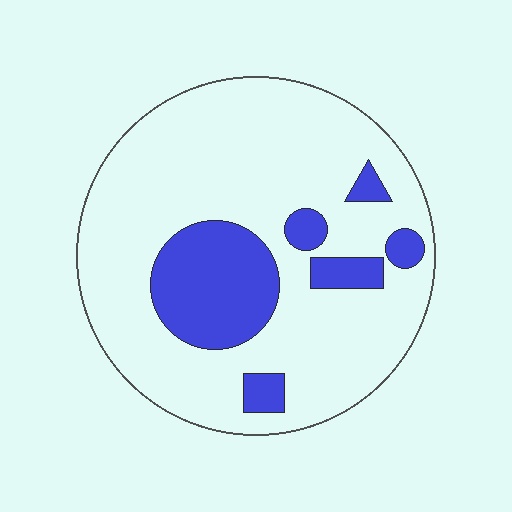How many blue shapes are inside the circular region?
6.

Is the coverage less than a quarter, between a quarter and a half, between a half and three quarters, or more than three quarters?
Less than a quarter.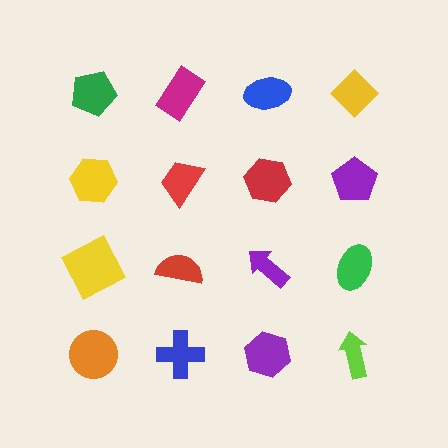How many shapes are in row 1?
4 shapes.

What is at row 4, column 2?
A blue cross.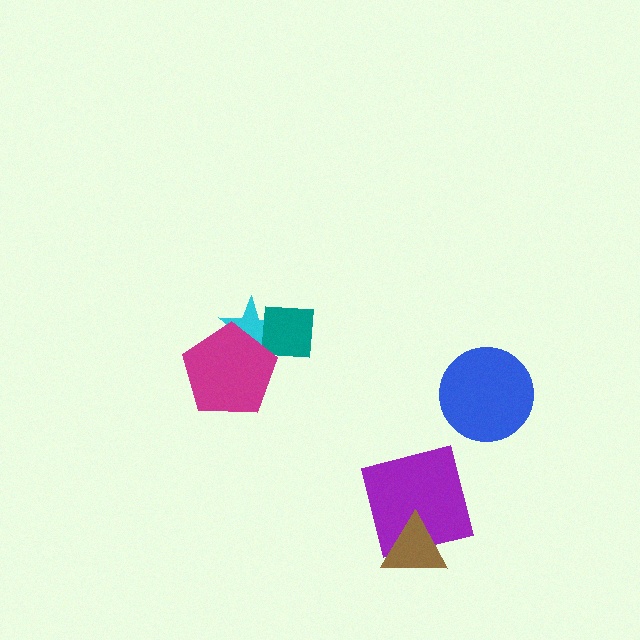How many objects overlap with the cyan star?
2 objects overlap with the cyan star.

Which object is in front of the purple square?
The brown triangle is in front of the purple square.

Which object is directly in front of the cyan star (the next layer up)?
The teal square is directly in front of the cyan star.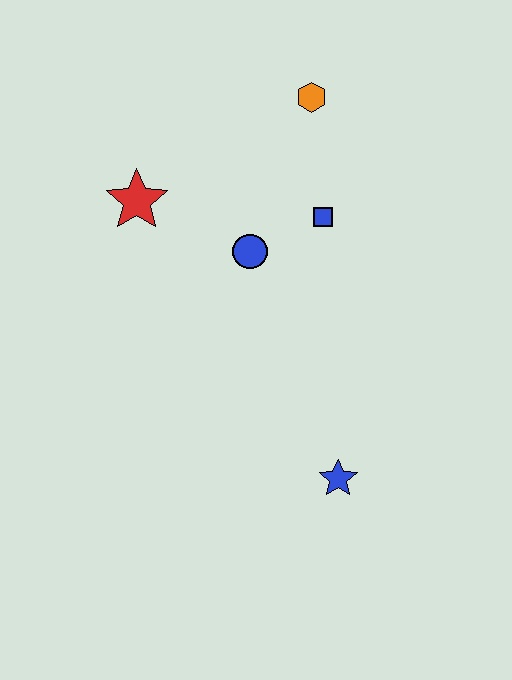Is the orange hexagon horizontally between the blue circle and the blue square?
Yes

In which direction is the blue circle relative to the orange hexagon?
The blue circle is below the orange hexagon.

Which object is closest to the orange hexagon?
The blue square is closest to the orange hexagon.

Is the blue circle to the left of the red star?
No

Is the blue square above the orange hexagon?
No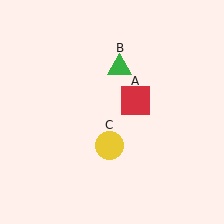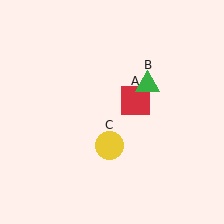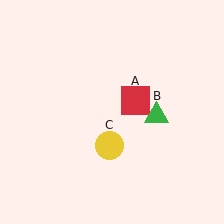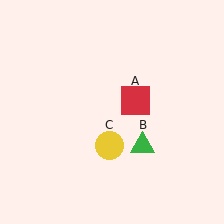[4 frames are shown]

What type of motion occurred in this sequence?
The green triangle (object B) rotated clockwise around the center of the scene.